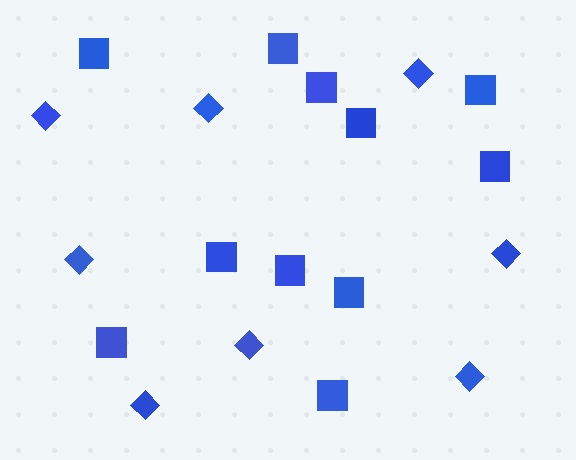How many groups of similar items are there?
There are 2 groups: one group of diamonds (8) and one group of squares (11).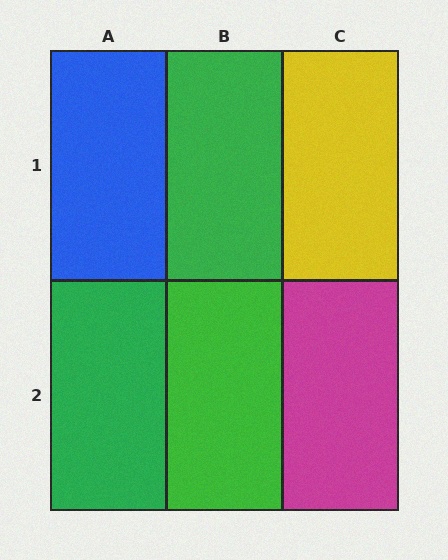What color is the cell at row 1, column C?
Yellow.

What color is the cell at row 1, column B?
Green.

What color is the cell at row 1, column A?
Blue.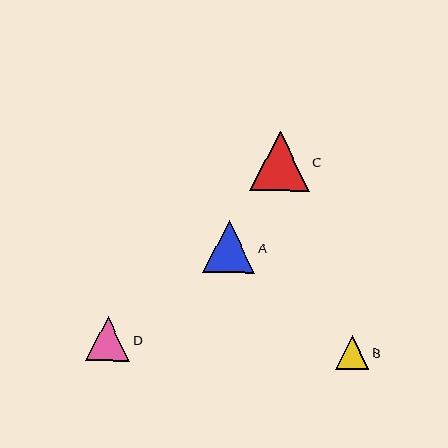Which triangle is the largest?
Triangle C is the largest with a size of approximately 60 pixels.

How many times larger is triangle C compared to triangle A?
Triangle C is approximately 1.2 times the size of triangle A.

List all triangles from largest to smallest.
From largest to smallest: C, A, D, B.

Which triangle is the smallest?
Triangle B is the smallest with a size of approximately 33 pixels.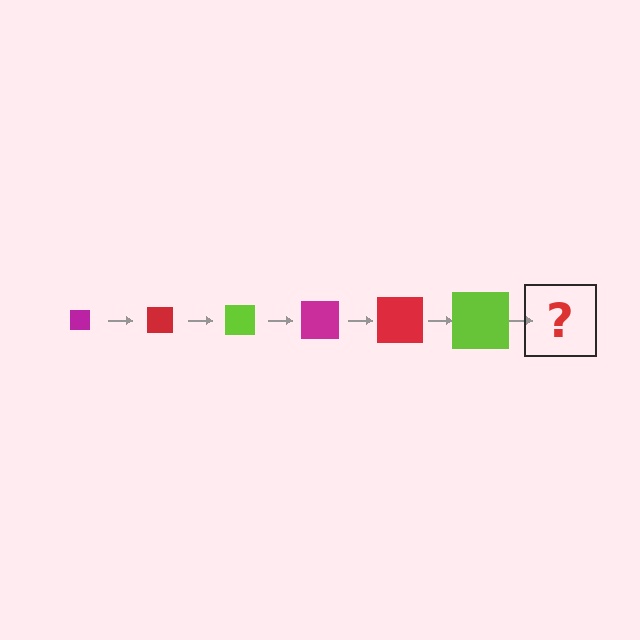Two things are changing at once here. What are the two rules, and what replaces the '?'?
The two rules are that the square grows larger each step and the color cycles through magenta, red, and lime. The '?' should be a magenta square, larger than the previous one.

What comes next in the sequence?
The next element should be a magenta square, larger than the previous one.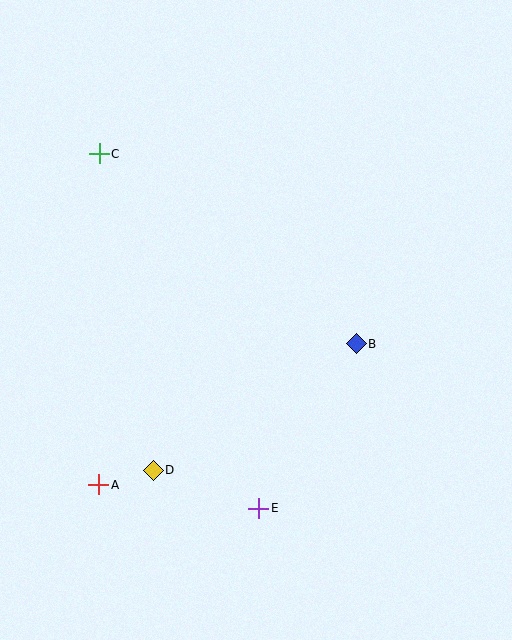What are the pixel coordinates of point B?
Point B is at (356, 344).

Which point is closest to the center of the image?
Point B at (356, 344) is closest to the center.